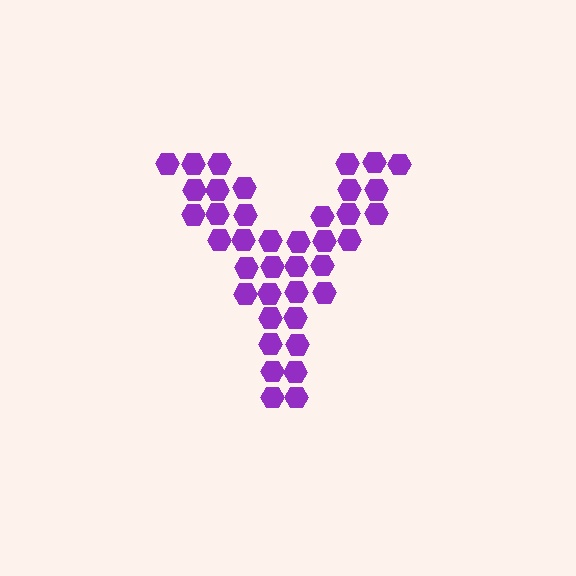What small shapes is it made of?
It is made of small hexagons.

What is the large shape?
The large shape is the letter Y.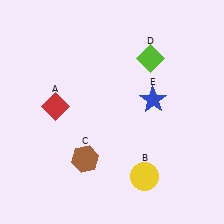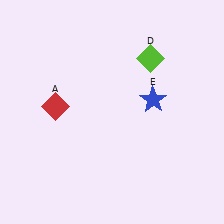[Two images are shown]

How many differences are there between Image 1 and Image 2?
There are 2 differences between the two images.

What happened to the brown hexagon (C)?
The brown hexagon (C) was removed in Image 2. It was in the bottom-left area of Image 1.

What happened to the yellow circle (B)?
The yellow circle (B) was removed in Image 2. It was in the bottom-right area of Image 1.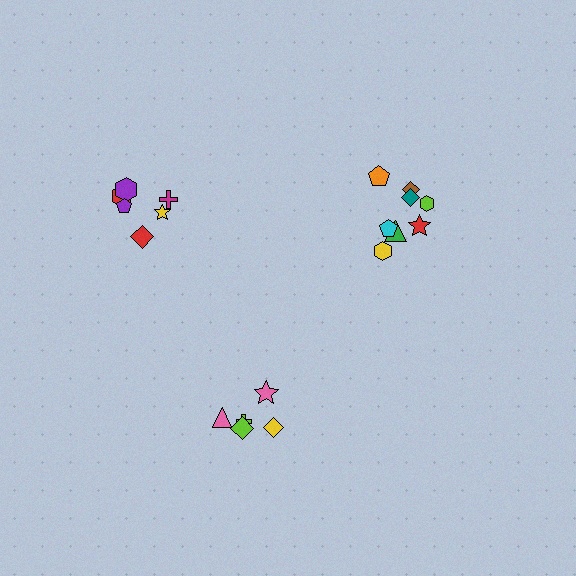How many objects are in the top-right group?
There are 8 objects.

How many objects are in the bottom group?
There are 5 objects.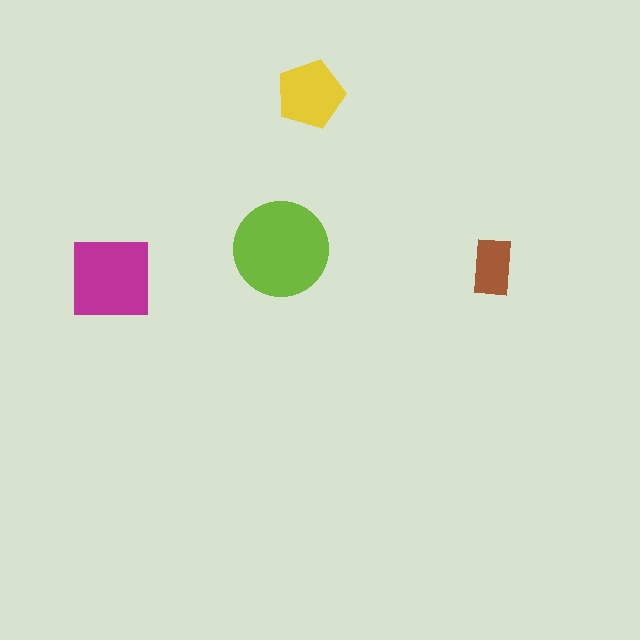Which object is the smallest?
The brown rectangle.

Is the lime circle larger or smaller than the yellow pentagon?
Larger.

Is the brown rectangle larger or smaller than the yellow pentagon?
Smaller.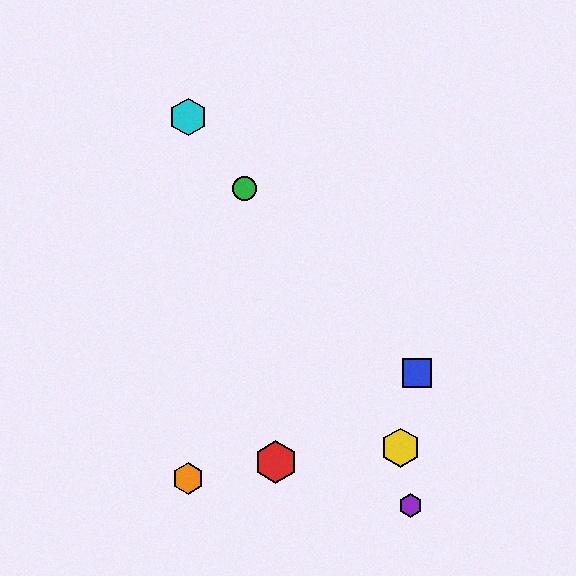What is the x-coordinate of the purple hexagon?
The purple hexagon is at x≈410.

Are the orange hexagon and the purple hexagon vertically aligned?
No, the orange hexagon is at x≈188 and the purple hexagon is at x≈410.